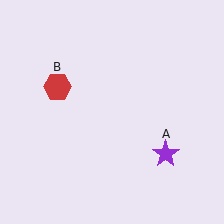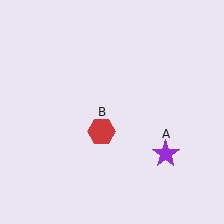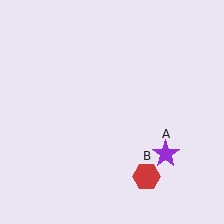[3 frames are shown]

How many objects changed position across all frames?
1 object changed position: red hexagon (object B).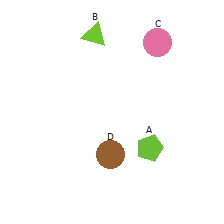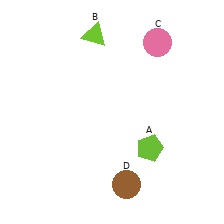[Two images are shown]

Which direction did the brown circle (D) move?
The brown circle (D) moved down.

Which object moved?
The brown circle (D) moved down.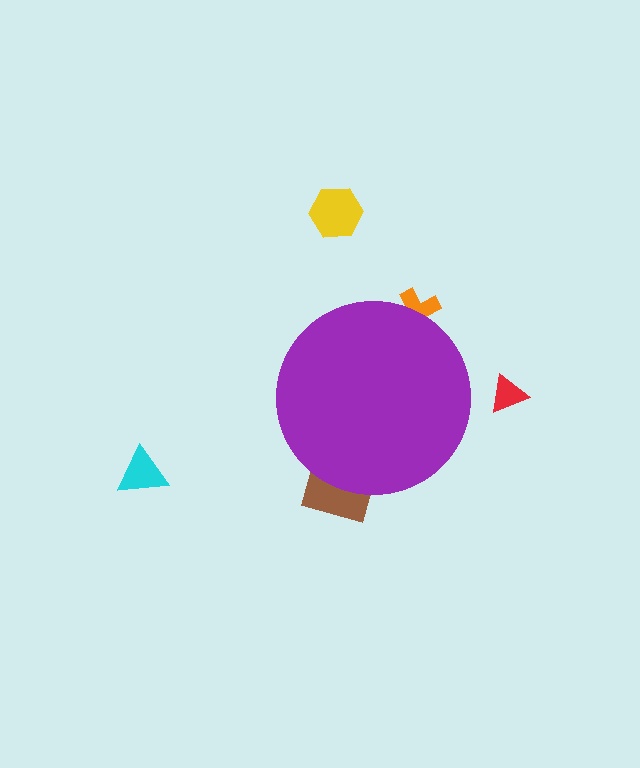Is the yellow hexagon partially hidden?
No, the yellow hexagon is fully visible.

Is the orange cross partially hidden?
Yes, the orange cross is partially hidden behind the purple circle.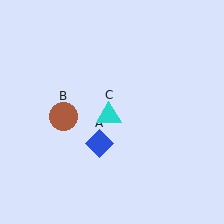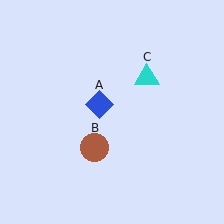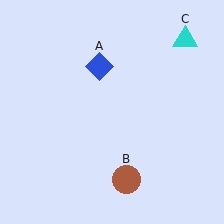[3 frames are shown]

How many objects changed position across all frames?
3 objects changed position: blue diamond (object A), brown circle (object B), cyan triangle (object C).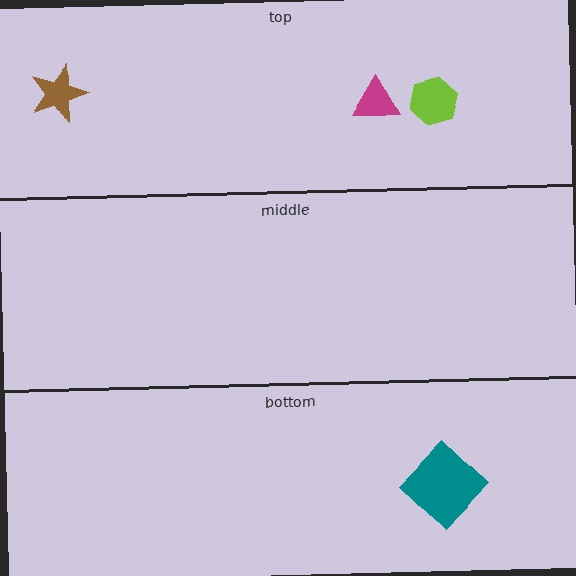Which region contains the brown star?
The top region.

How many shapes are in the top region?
3.